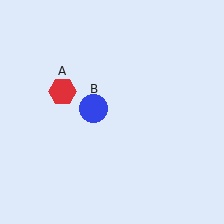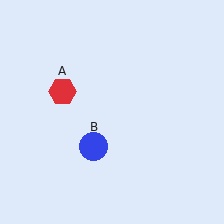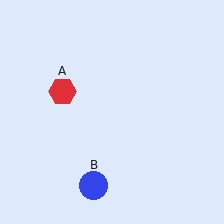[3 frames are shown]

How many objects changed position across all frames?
1 object changed position: blue circle (object B).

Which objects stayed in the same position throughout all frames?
Red hexagon (object A) remained stationary.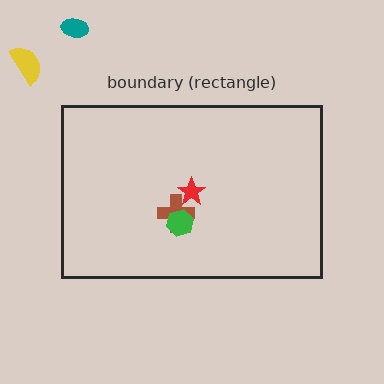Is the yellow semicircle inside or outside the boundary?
Outside.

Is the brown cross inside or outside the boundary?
Inside.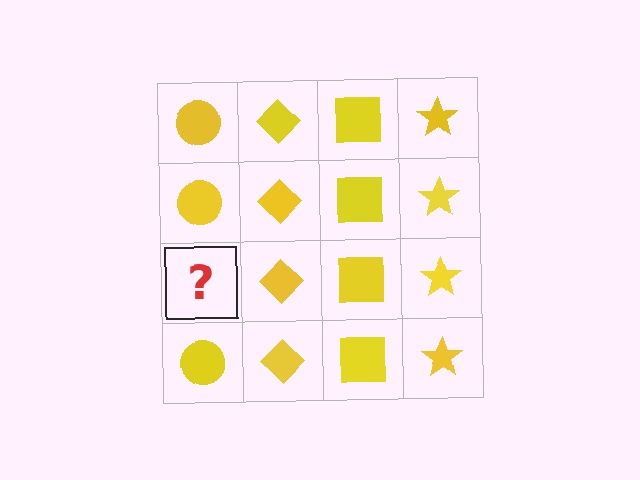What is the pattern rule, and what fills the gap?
The rule is that each column has a consistent shape. The gap should be filled with a yellow circle.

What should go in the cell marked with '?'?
The missing cell should contain a yellow circle.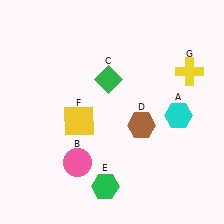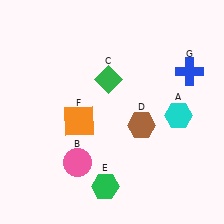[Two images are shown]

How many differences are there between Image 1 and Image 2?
There are 2 differences between the two images.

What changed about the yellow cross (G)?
In Image 1, G is yellow. In Image 2, it changed to blue.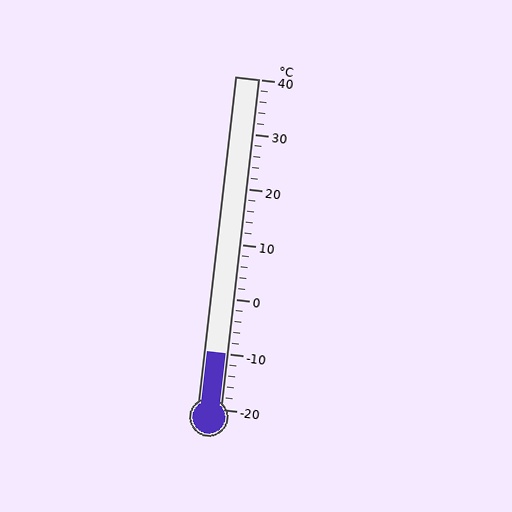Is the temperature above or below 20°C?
The temperature is below 20°C.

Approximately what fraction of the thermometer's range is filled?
The thermometer is filled to approximately 15% of its range.